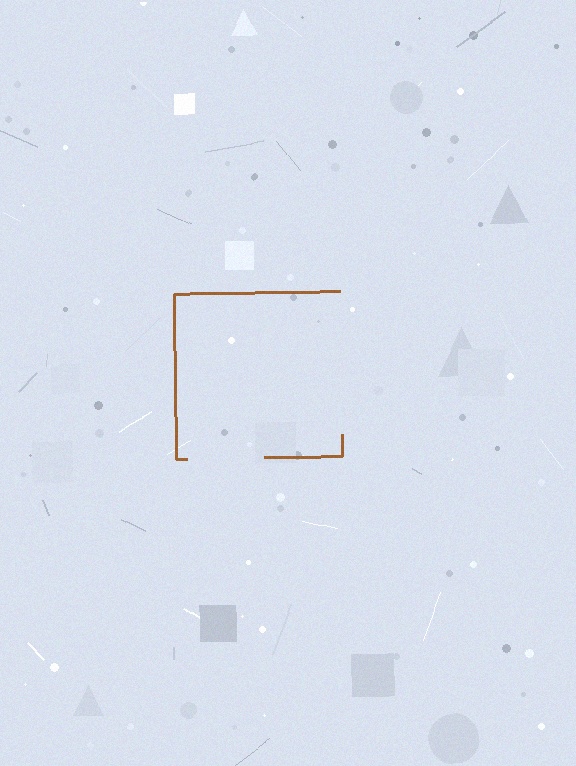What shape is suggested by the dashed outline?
The dashed outline suggests a square.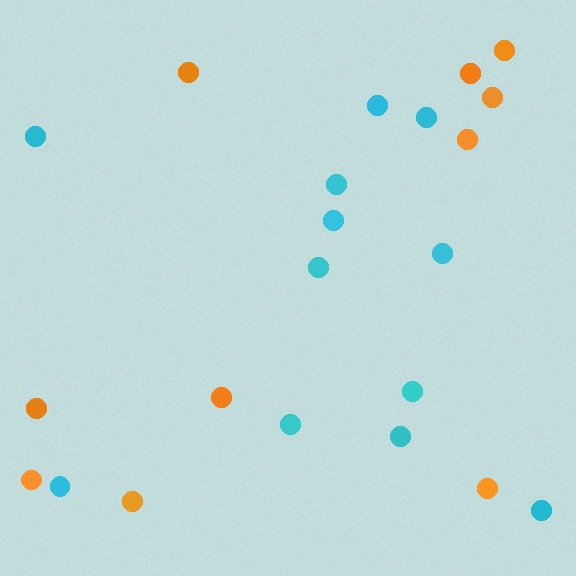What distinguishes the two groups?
There are 2 groups: one group of cyan circles (12) and one group of orange circles (10).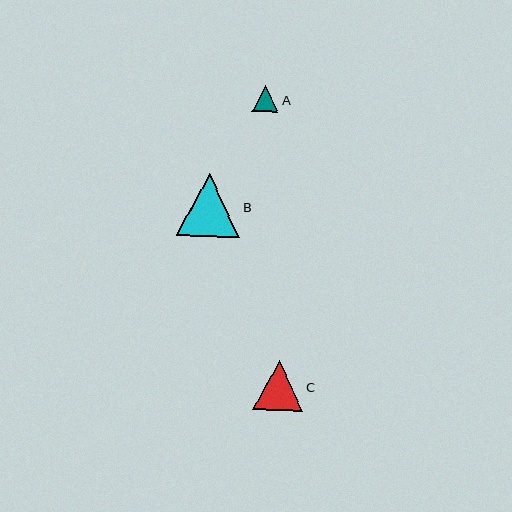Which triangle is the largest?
Triangle B is the largest with a size of approximately 63 pixels.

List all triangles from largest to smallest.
From largest to smallest: B, C, A.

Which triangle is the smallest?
Triangle A is the smallest with a size of approximately 26 pixels.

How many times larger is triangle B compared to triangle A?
Triangle B is approximately 2.5 times the size of triangle A.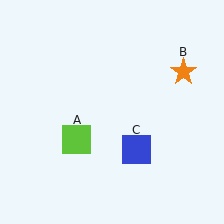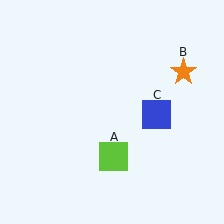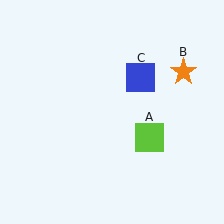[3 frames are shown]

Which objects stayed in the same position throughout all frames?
Orange star (object B) remained stationary.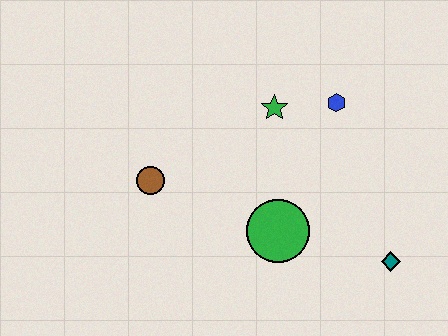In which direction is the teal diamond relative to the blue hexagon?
The teal diamond is below the blue hexagon.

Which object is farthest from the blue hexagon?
The brown circle is farthest from the blue hexagon.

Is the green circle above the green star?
No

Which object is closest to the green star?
The blue hexagon is closest to the green star.